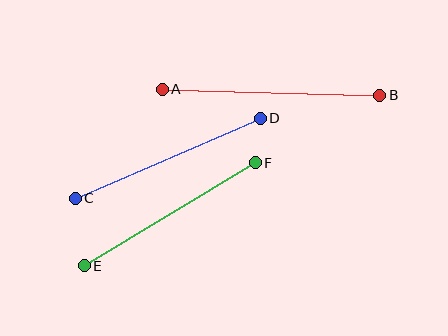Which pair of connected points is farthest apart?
Points A and B are farthest apart.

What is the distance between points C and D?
The distance is approximately 202 pixels.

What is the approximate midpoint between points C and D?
The midpoint is at approximately (168, 158) pixels.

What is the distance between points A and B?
The distance is approximately 218 pixels.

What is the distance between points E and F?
The distance is approximately 200 pixels.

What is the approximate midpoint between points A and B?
The midpoint is at approximately (271, 92) pixels.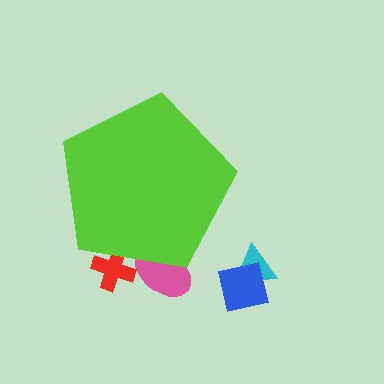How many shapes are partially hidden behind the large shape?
2 shapes are partially hidden.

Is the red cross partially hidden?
Yes, the red cross is partially hidden behind the lime pentagon.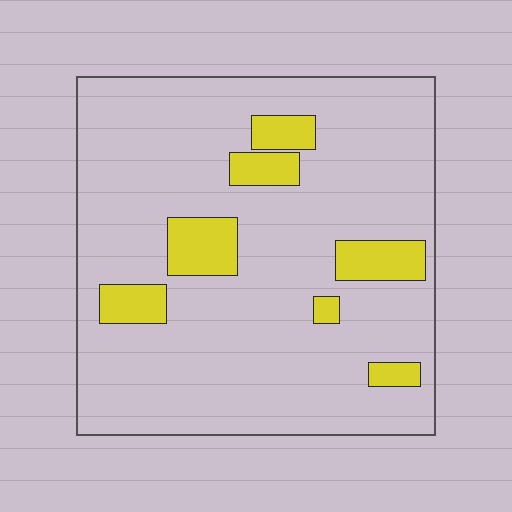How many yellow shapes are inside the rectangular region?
7.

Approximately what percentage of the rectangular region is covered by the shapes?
Approximately 15%.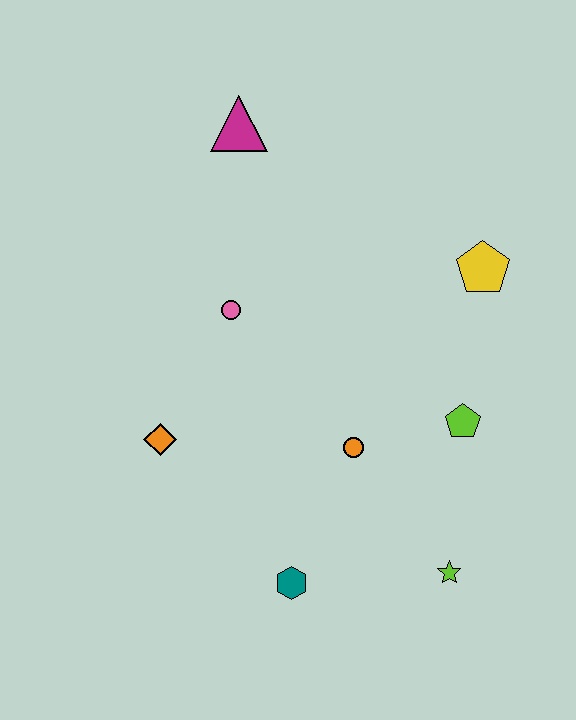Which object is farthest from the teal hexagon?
The magenta triangle is farthest from the teal hexagon.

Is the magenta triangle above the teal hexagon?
Yes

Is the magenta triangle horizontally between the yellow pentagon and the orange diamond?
Yes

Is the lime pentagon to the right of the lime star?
Yes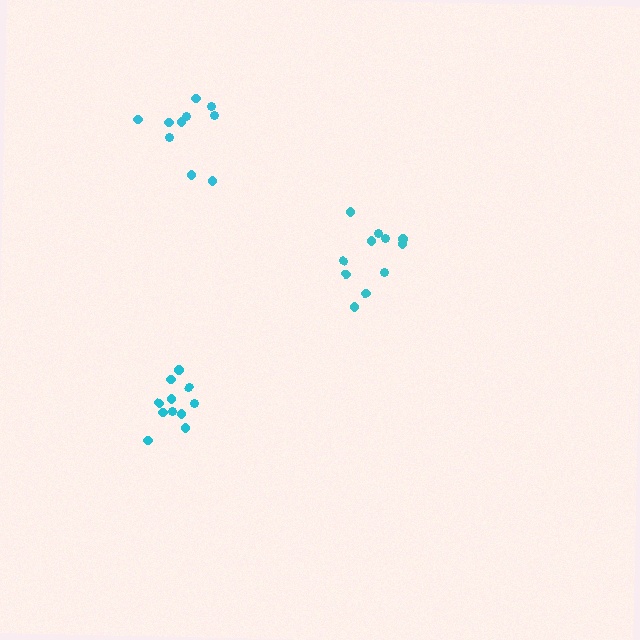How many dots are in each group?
Group 1: 11 dots, Group 2: 11 dots, Group 3: 10 dots (32 total).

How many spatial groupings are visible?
There are 3 spatial groupings.